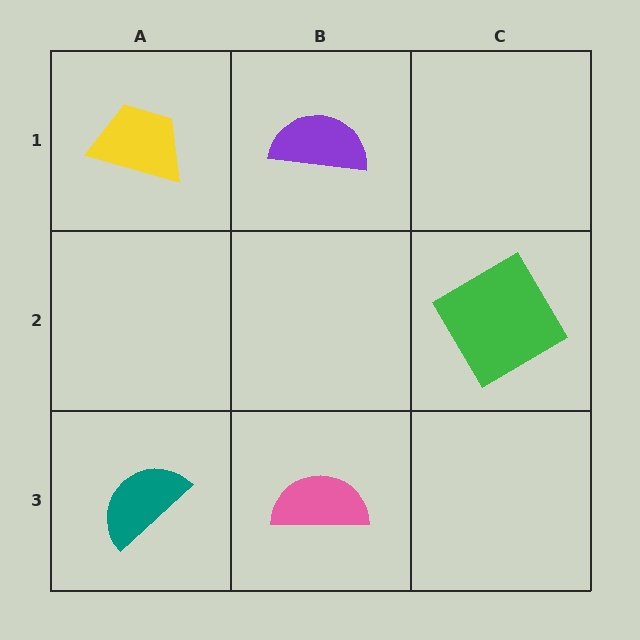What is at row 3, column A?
A teal semicircle.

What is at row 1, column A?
A yellow trapezoid.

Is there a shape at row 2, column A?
No, that cell is empty.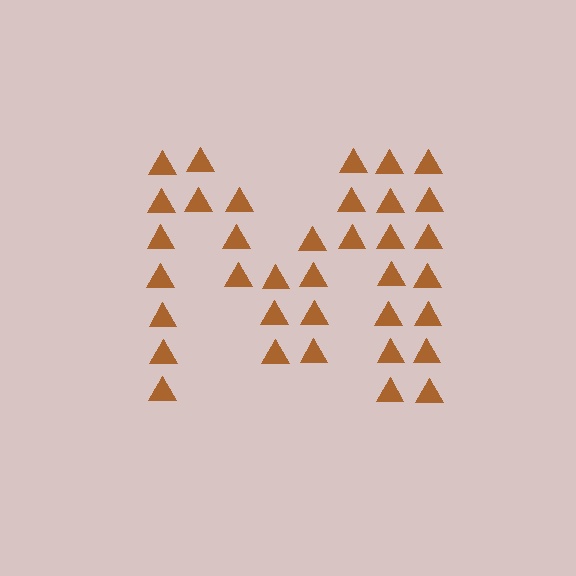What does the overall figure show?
The overall figure shows the letter M.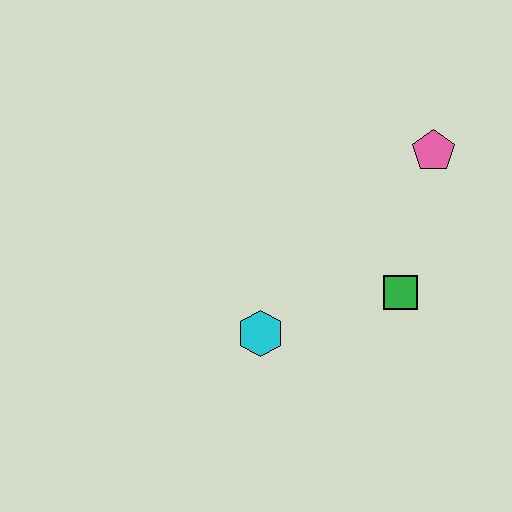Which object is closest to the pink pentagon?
The green square is closest to the pink pentagon.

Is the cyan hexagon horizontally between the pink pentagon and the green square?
No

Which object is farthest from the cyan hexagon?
The pink pentagon is farthest from the cyan hexagon.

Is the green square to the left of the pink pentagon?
Yes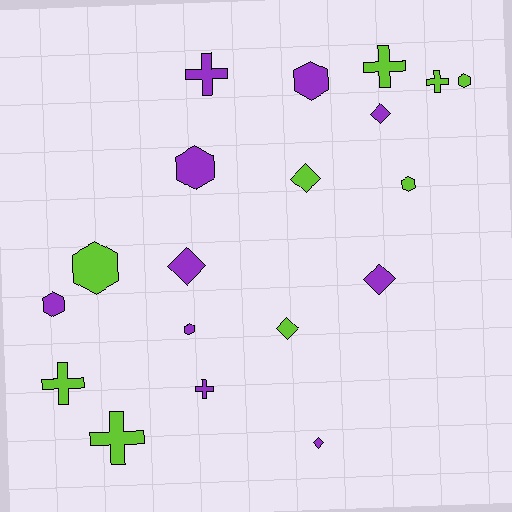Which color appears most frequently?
Purple, with 10 objects.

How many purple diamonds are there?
There are 4 purple diamonds.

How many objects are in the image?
There are 19 objects.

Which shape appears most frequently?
Hexagon, with 7 objects.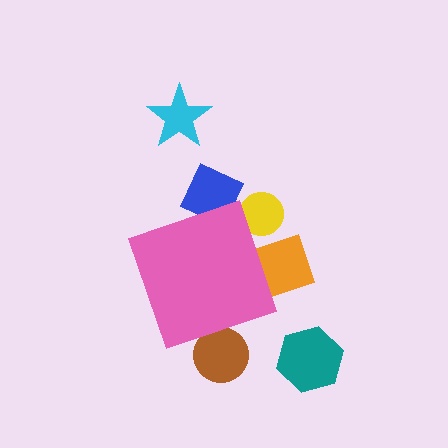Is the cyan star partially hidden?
No, the cyan star is fully visible.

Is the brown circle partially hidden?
Yes, the brown circle is partially hidden behind the pink diamond.